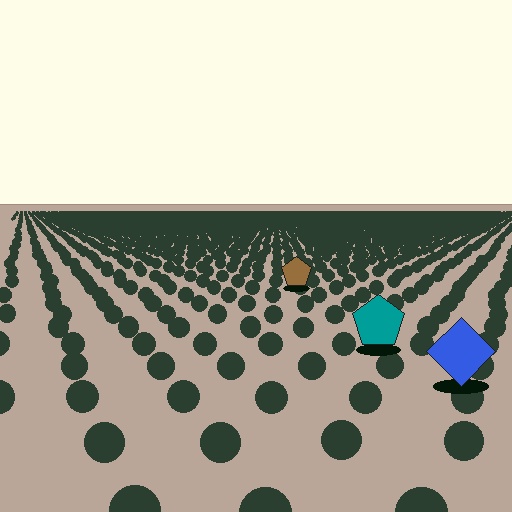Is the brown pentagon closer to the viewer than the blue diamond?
No. The blue diamond is closer — you can tell from the texture gradient: the ground texture is coarser near it.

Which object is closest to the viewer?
The blue diamond is closest. The texture marks near it are larger and more spread out.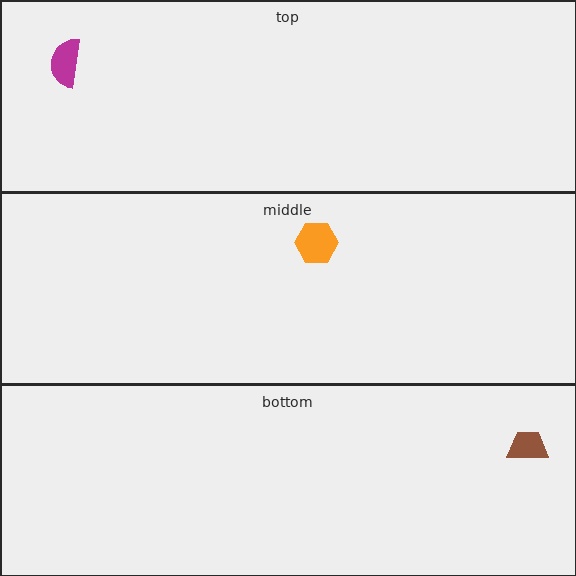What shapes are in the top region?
The magenta semicircle.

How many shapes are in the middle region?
1.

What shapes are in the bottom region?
The brown trapezoid.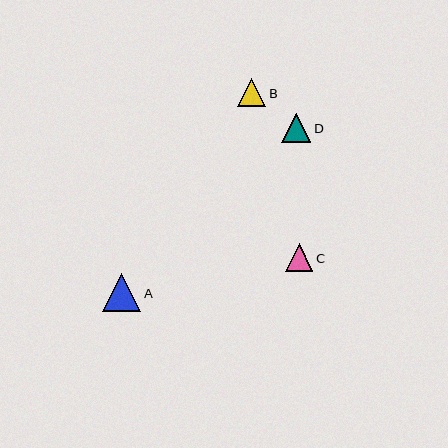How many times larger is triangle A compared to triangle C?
Triangle A is approximately 1.4 times the size of triangle C.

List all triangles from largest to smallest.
From largest to smallest: A, D, B, C.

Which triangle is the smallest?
Triangle C is the smallest with a size of approximately 27 pixels.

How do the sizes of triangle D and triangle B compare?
Triangle D and triangle B are approximately the same size.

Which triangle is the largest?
Triangle A is the largest with a size of approximately 38 pixels.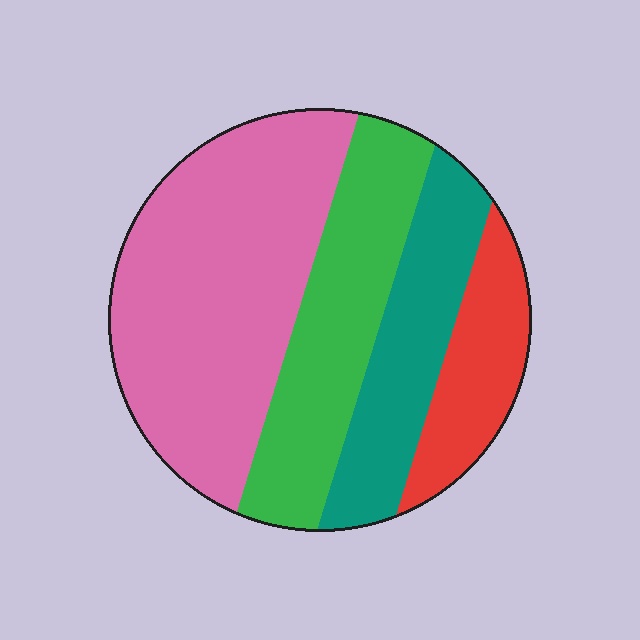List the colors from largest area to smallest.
From largest to smallest: pink, green, teal, red.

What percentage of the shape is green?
Green takes up less than a quarter of the shape.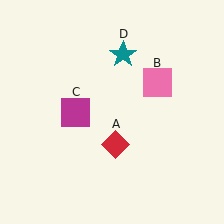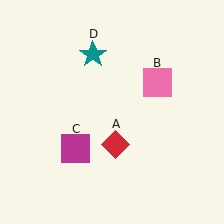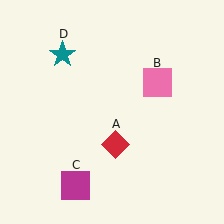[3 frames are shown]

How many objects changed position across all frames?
2 objects changed position: magenta square (object C), teal star (object D).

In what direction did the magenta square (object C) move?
The magenta square (object C) moved down.